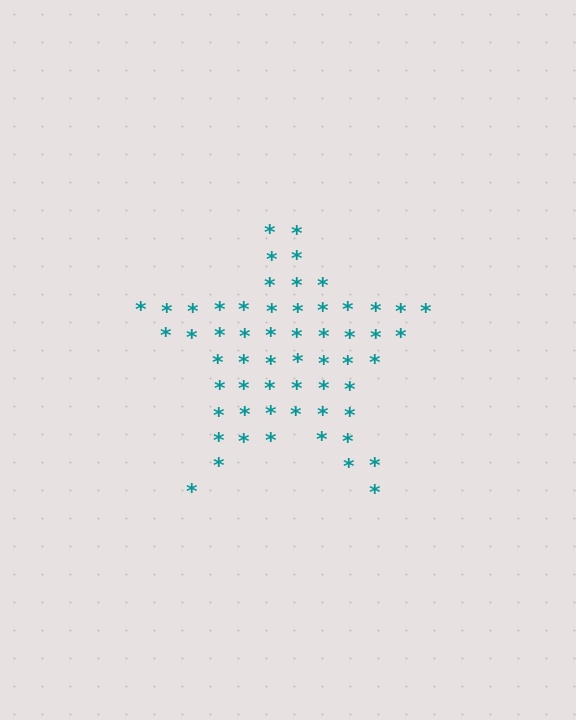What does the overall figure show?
The overall figure shows a star.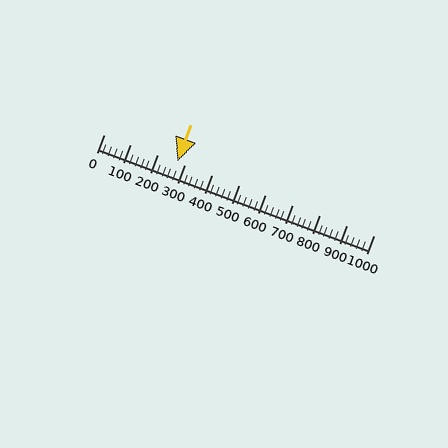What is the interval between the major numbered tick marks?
The major tick marks are spaced 100 units apart.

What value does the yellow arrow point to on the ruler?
The yellow arrow points to approximately 272.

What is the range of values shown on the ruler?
The ruler shows values from 0 to 1000.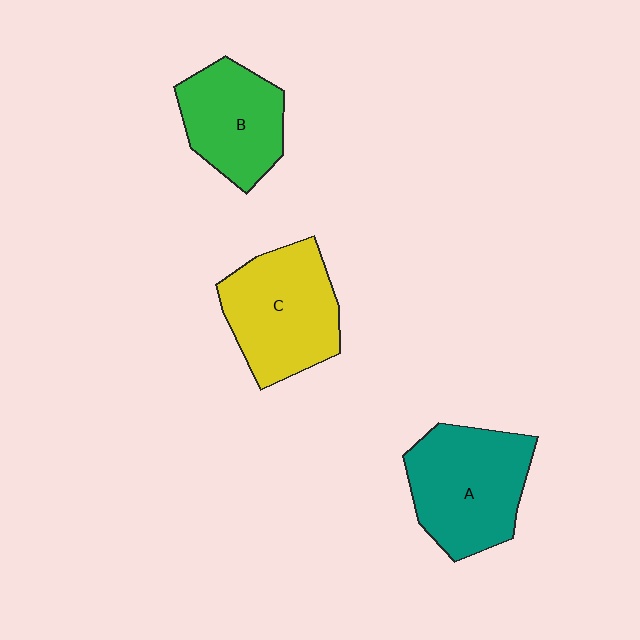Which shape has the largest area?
Shape A (teal).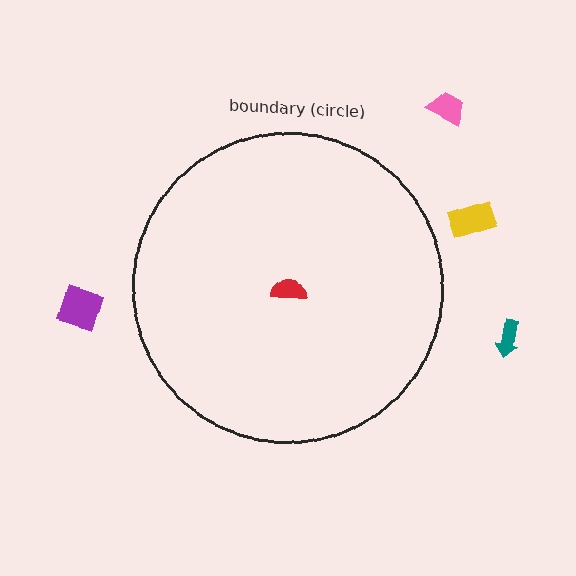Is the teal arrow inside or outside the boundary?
Outside.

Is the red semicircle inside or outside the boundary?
Inside.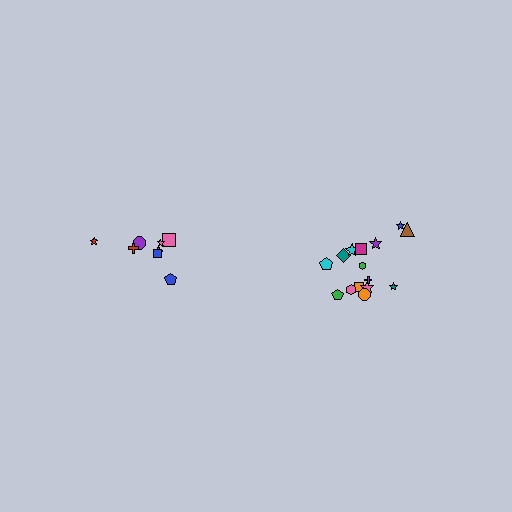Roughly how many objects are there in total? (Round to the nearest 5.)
Roughly 25 objects in total.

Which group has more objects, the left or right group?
The right group.